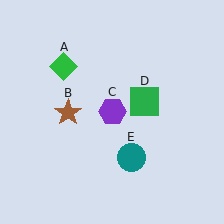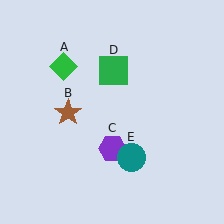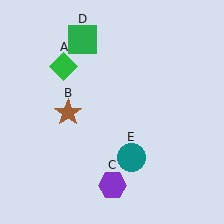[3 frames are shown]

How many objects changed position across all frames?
2 objects changed position: purple hexagon (object C), green square (object D).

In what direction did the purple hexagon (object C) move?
The purple hexagon (object C) moved down.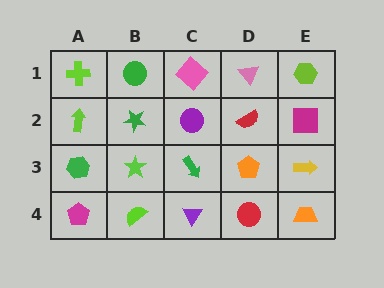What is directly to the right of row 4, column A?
A lime semicircle.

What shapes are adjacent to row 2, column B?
A green circle (row 1, column B), a lime star (row 3, column B), a lime arrow (row 2, column A), a purple circle (row 2, column C).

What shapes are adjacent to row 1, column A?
A lime arrow (row 2, column A), a green circle (row 1, column B).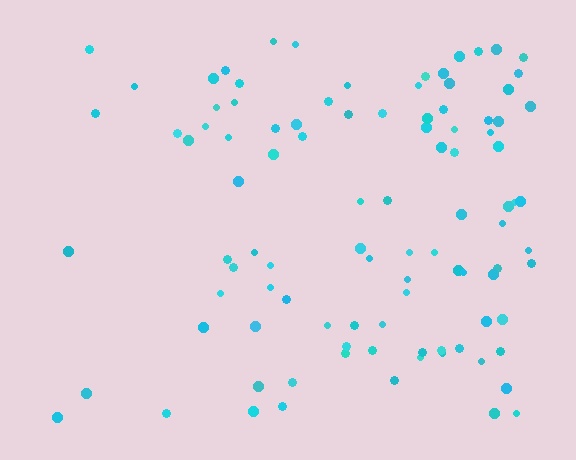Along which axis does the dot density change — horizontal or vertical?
Horizontal.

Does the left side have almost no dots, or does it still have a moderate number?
Still a moderate number, just noticeably fewer than the right.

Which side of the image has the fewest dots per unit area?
The left.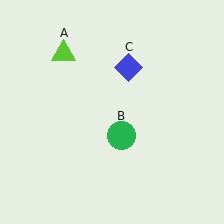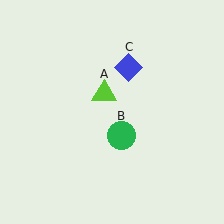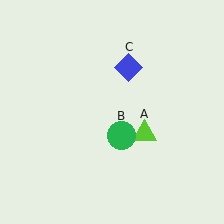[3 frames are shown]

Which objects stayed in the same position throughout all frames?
Green circle (object B) and blue diamond (object C) remained stationary.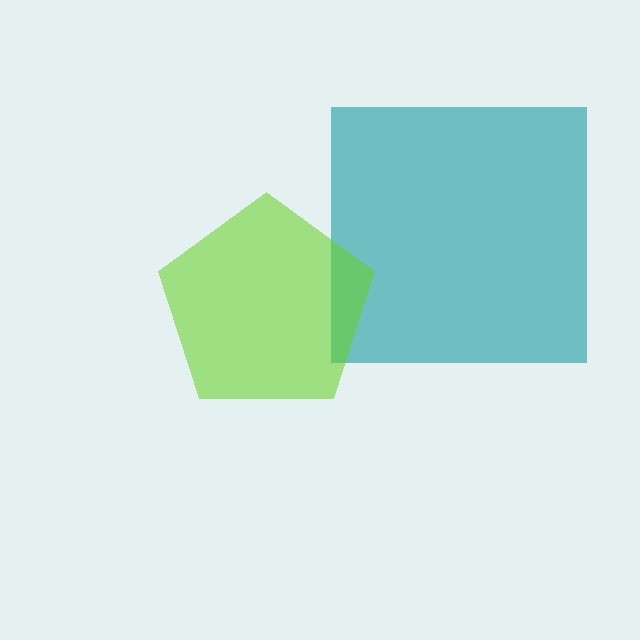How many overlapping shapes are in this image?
There are 2 overlapping shapes in the image.